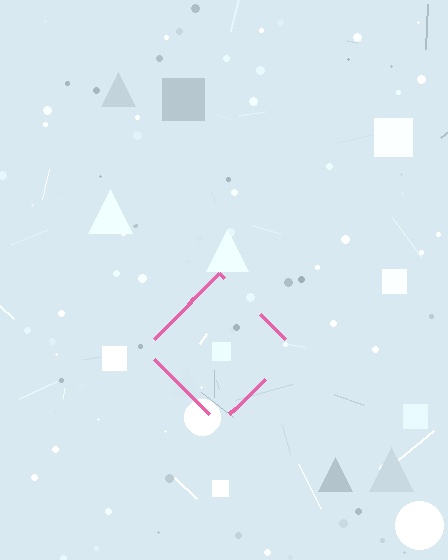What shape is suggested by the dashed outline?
The dashed outline suggests a diamond.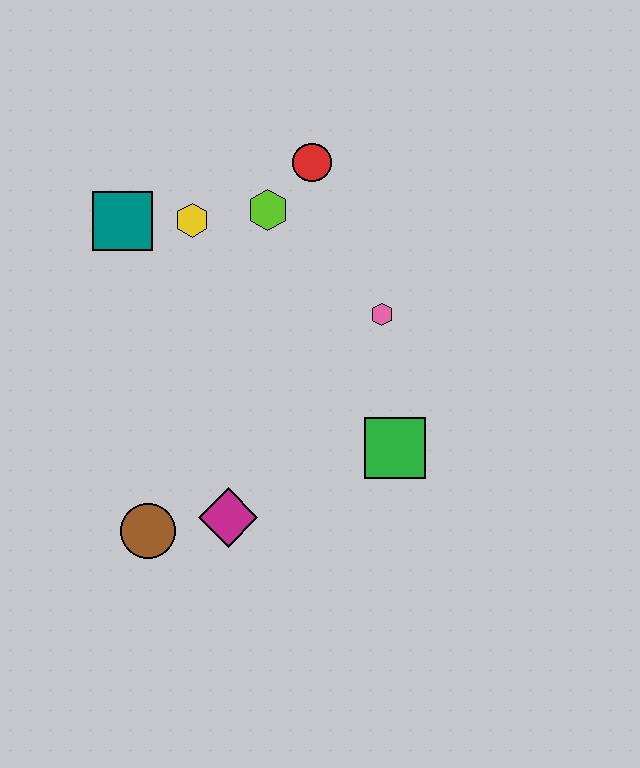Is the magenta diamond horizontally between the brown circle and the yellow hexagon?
No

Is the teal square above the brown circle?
Yes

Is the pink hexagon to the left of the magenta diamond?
No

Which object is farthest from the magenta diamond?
The red circle is farthest from the magenta diamond.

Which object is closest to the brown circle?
The magenta diamond is closest to the brown circle.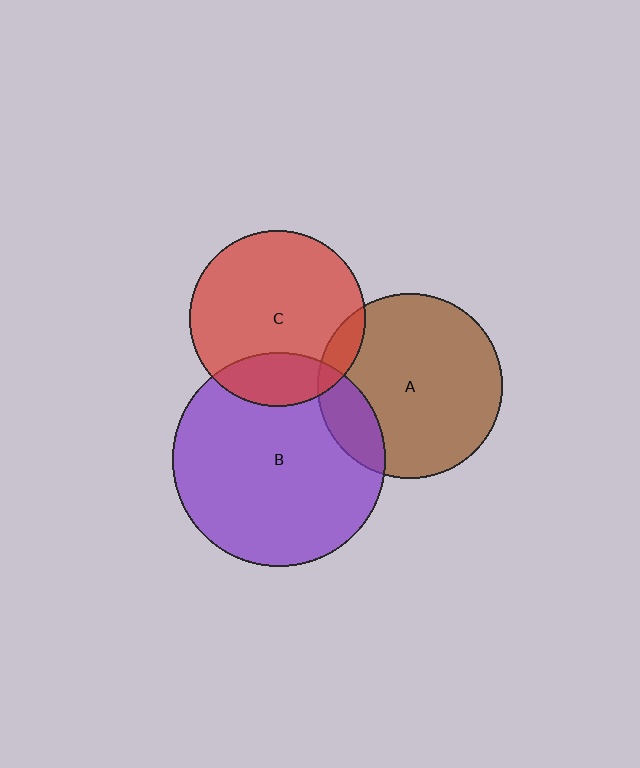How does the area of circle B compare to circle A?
Approximately 1.3 times.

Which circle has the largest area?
Circle B (purple).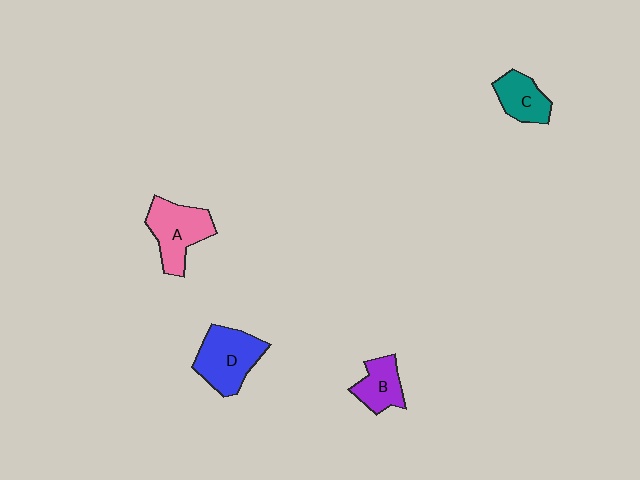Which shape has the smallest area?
Shape B (purple).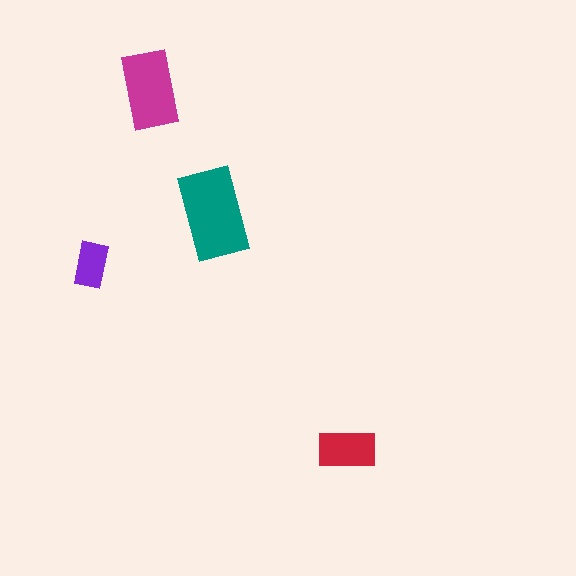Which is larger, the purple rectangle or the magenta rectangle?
The magenta one.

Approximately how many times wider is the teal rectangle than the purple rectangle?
About 2 times wider.